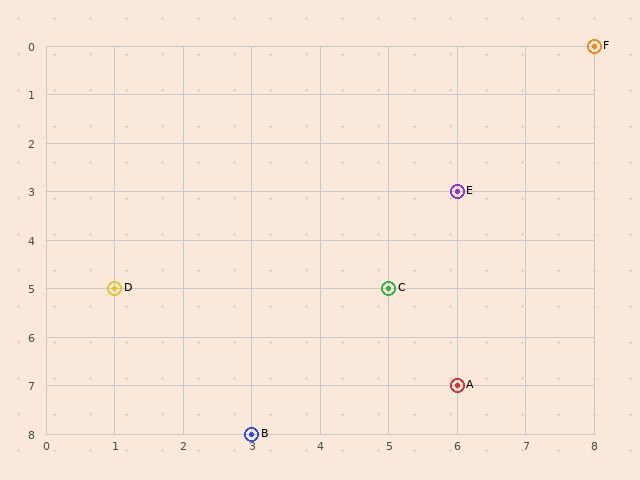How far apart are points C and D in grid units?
Points C and D are 4 columns apart.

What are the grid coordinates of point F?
Point F is at grid coordinates (8, 0).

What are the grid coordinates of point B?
Point B is at grid coordinates (3, 8).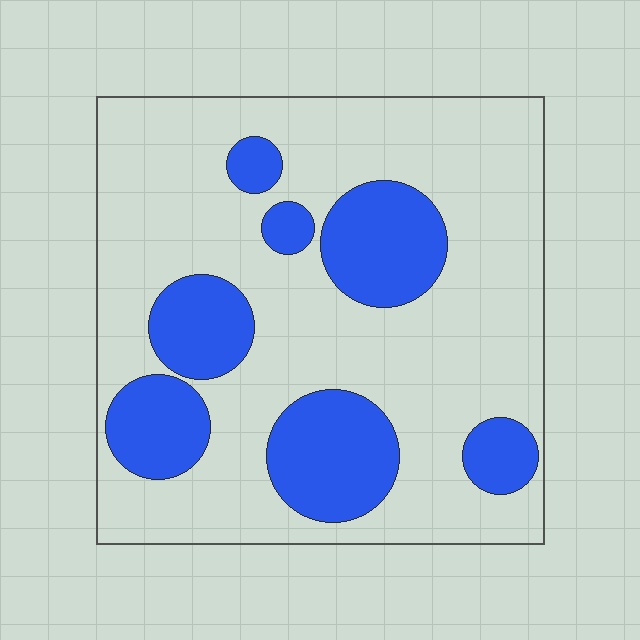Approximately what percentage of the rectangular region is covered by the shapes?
Approximately 25%.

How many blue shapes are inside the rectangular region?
7.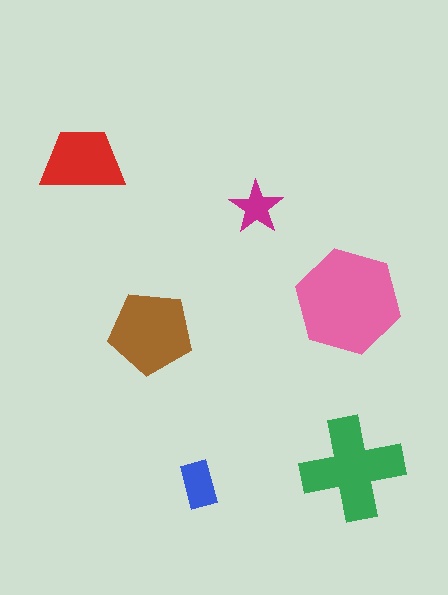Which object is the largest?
The pink hexagon.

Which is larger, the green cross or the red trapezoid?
The green cross.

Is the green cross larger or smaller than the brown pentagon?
Larger.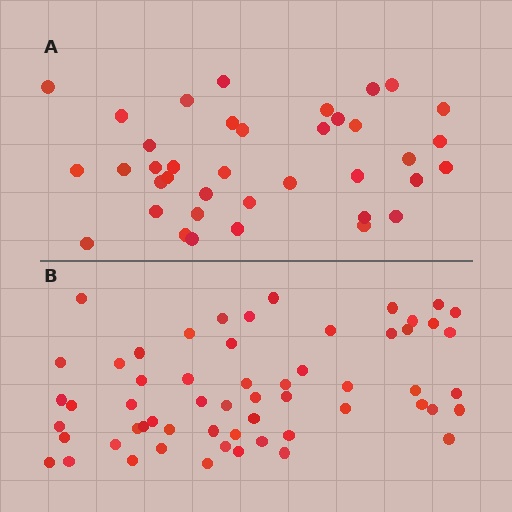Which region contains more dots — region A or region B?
Region B (the bottom region) has more dots.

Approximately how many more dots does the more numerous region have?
Region B has approximately 20 more dots than region A.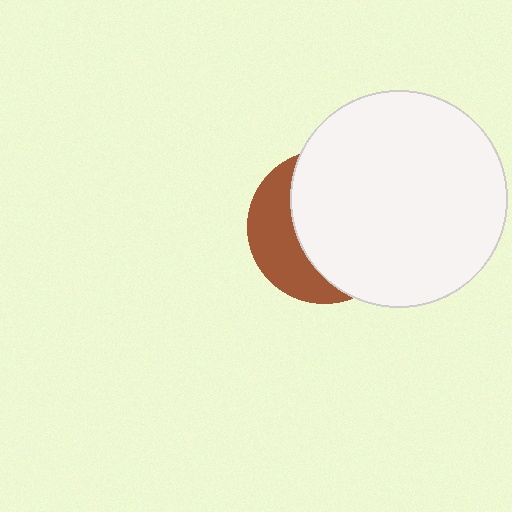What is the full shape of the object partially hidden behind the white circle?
The partially hidden object is a brown circle.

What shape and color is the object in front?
The object in front is a white circle.